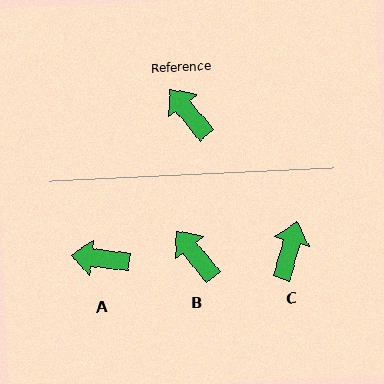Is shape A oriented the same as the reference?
No, it is off by about 45 degrees.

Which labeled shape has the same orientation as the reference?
B.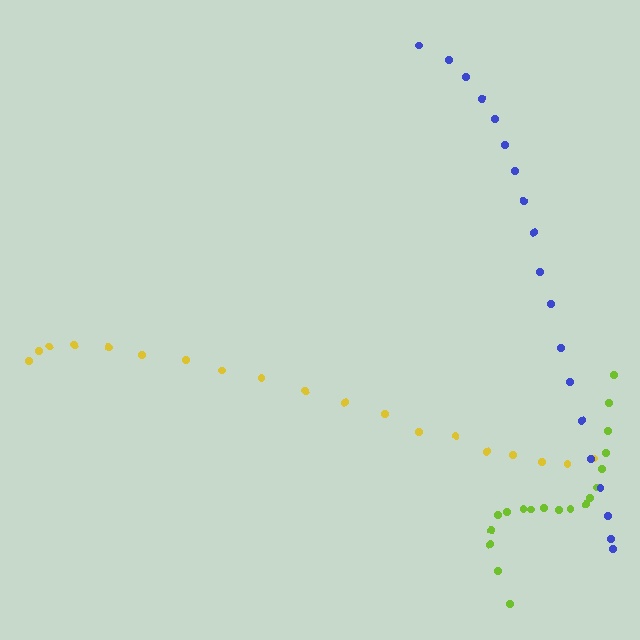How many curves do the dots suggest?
There are 3 distinct paths.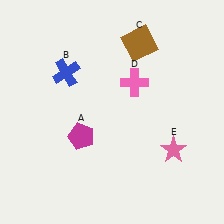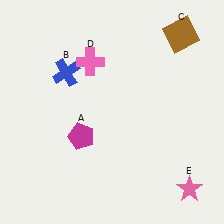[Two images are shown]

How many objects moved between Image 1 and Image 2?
3 objects moved between the two images.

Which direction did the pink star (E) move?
The pink star (E) moved down.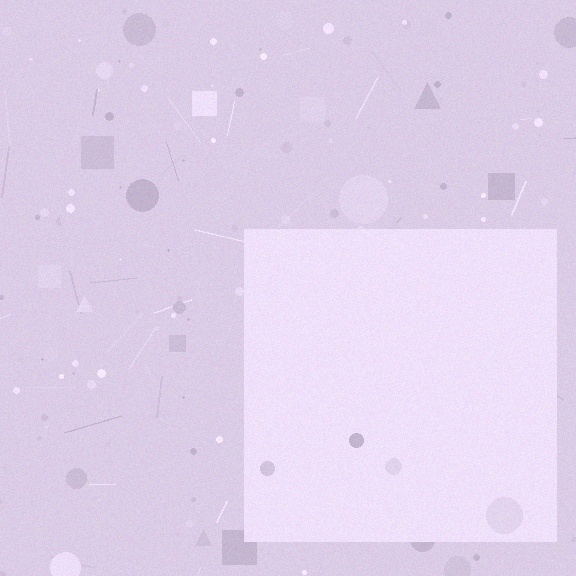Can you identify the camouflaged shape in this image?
The camouflaged shape is a square.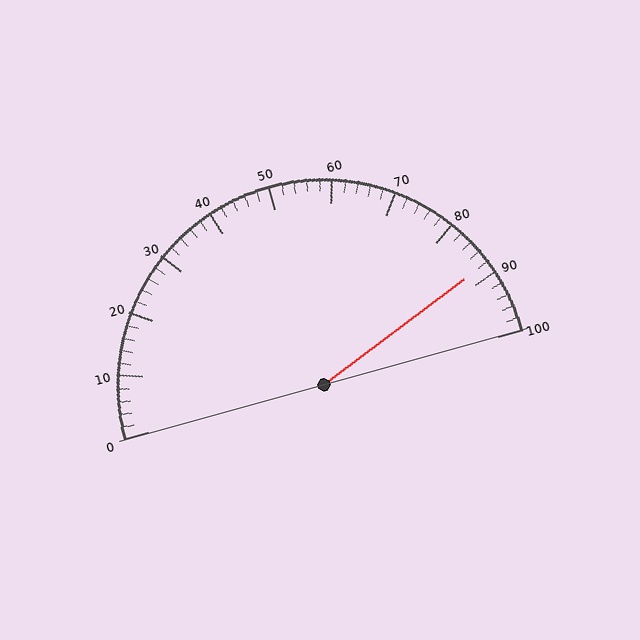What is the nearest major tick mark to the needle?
The nearest major tick mark is 90.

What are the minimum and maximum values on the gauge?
The gauge ranges from 0 to 100.